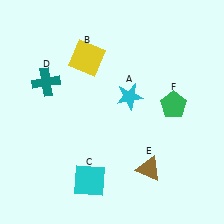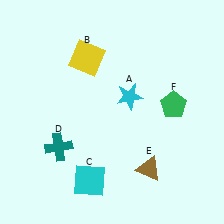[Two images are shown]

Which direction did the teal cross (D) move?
The teal cross (D) moved down.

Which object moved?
The teal cross (D) moved down.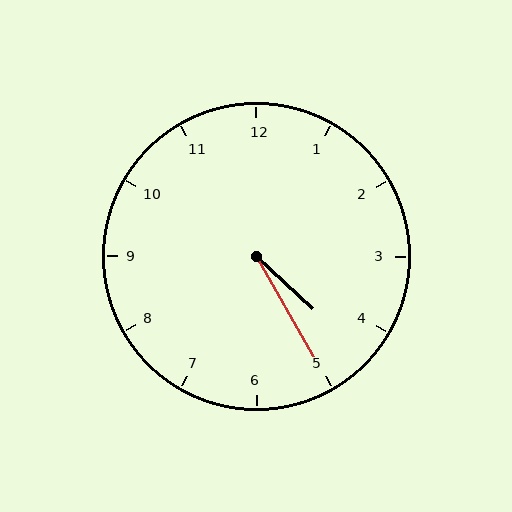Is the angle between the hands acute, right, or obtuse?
It is acute.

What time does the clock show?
4:25.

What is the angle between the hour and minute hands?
Approximately 18 degrees.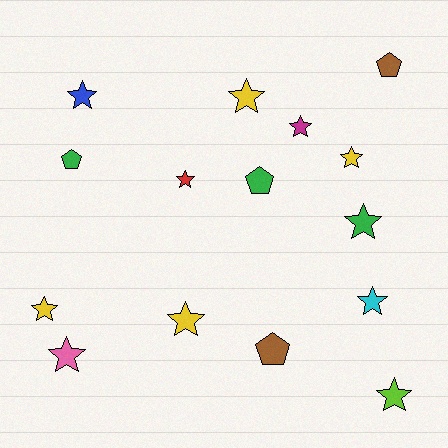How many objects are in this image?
There are 15 objects.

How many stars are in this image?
There are 11 stars.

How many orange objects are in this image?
There are no orange objects.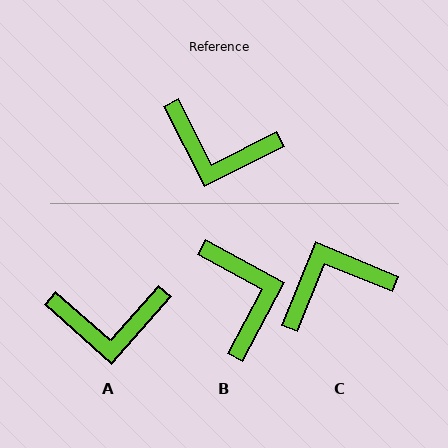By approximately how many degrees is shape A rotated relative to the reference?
Approximately 22 degrees counter-clockwise.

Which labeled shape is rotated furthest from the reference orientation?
C, about 139 degrees away.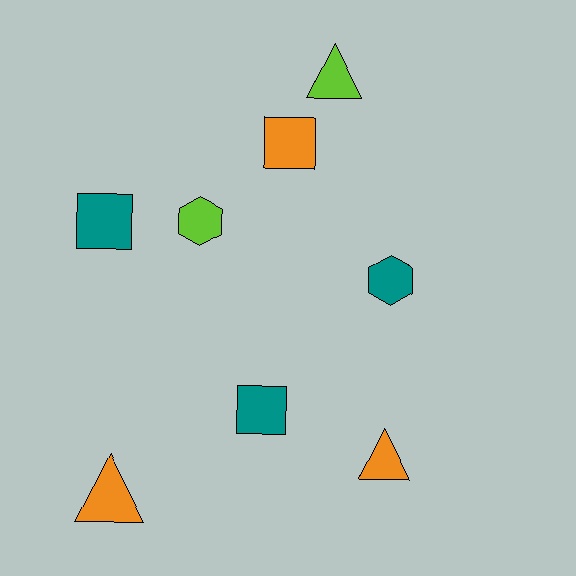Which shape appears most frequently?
Square, with 3 objects.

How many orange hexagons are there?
There are no orange hexagons.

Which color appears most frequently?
Teal, with 3 objects.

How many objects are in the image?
There are 8 objects.